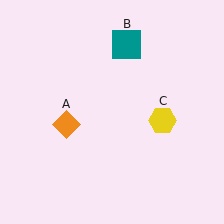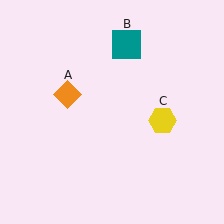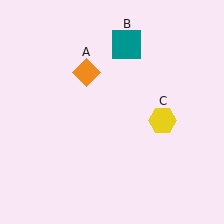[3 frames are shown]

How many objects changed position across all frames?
1 object changed position: orange diamond (object A).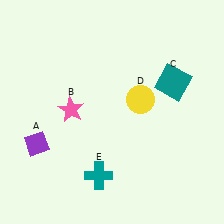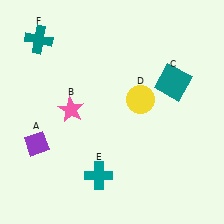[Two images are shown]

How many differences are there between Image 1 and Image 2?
There is 1 difference between the two images.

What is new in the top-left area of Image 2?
A teal cross (F) was added in the top-left area of Image 2.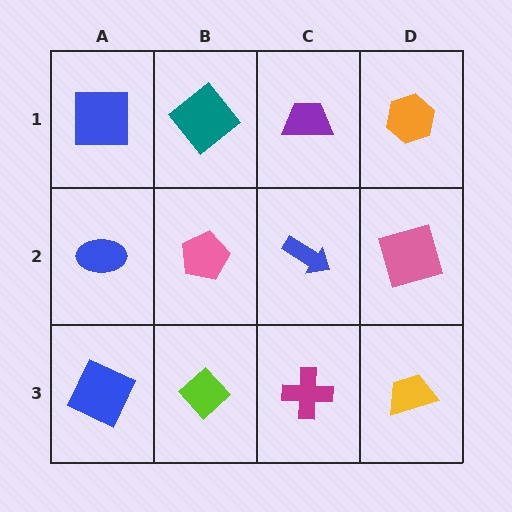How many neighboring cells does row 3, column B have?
3.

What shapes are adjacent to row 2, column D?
An orange hexagon (row 1, column D), a yellow trapezoid (row 3, column D), a blue arrow (row 2, column C).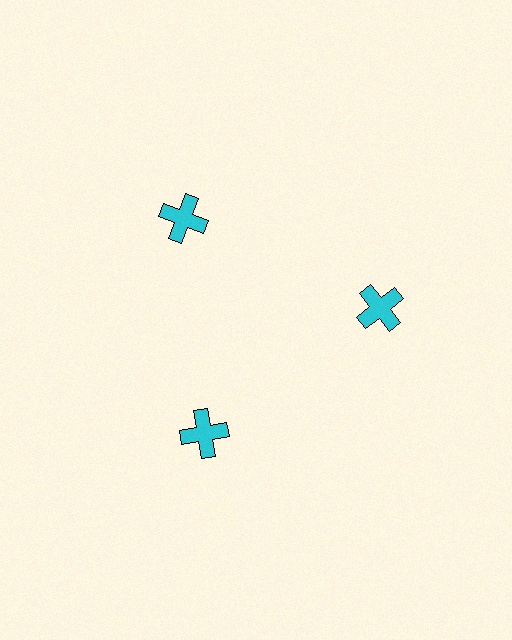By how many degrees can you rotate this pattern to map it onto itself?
The pattern maps onto itself every 120 degrees of rotation.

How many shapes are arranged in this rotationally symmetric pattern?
There are 3 shapes, arranged in 3 groups of 1.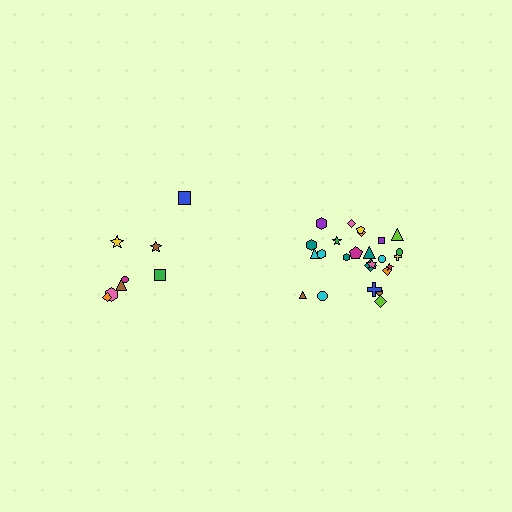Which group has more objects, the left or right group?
The right group.